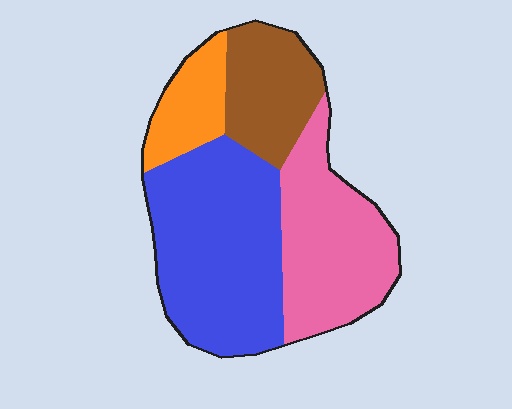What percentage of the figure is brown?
Brown covers around 20% of the figure.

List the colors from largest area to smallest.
From largest to smallest: blue, pink, brown, orange.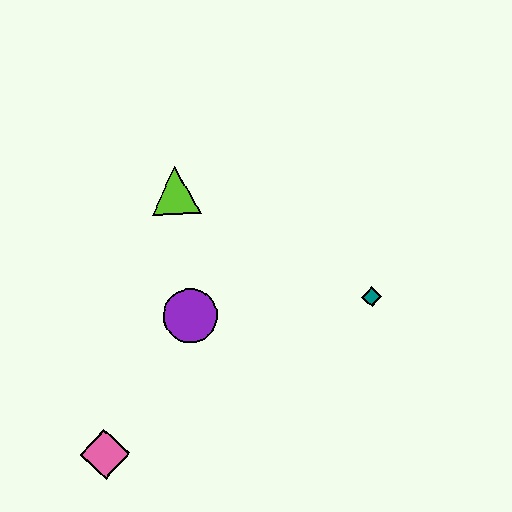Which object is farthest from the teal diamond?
The pink diamond is farthest from the teal diamond.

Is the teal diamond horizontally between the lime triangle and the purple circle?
No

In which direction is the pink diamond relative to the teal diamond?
The pink diamond is to the left of the teal diamond.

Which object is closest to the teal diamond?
The purple circle is closest to the teal diamond.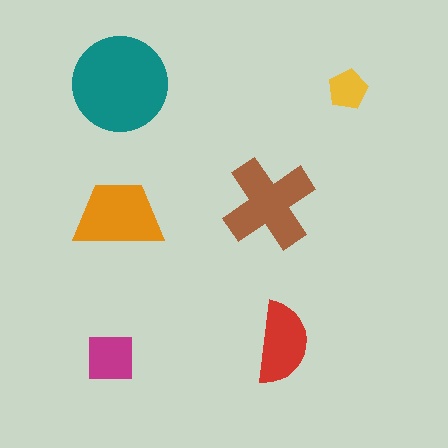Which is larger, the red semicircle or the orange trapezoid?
The orange trapezoid.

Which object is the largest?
The teal circle.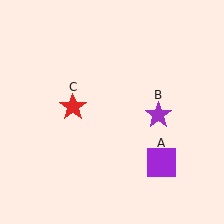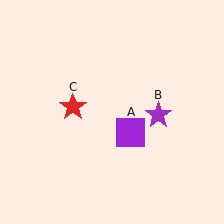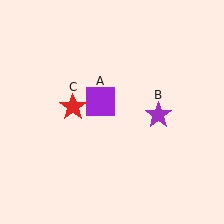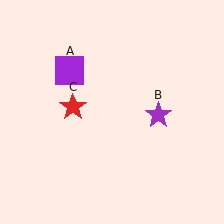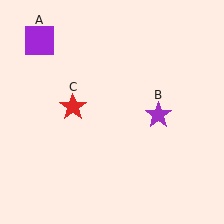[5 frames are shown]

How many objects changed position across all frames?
1 object changed position: purple square (object A).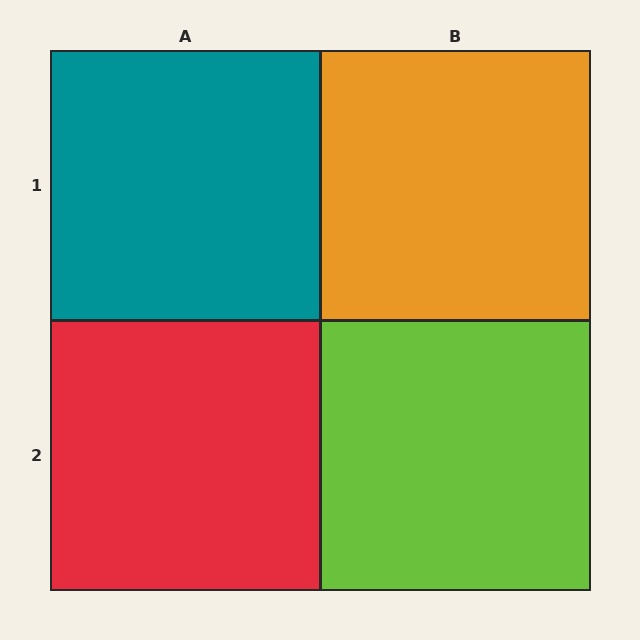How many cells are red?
1 cell is red.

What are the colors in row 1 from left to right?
Teal, orange.